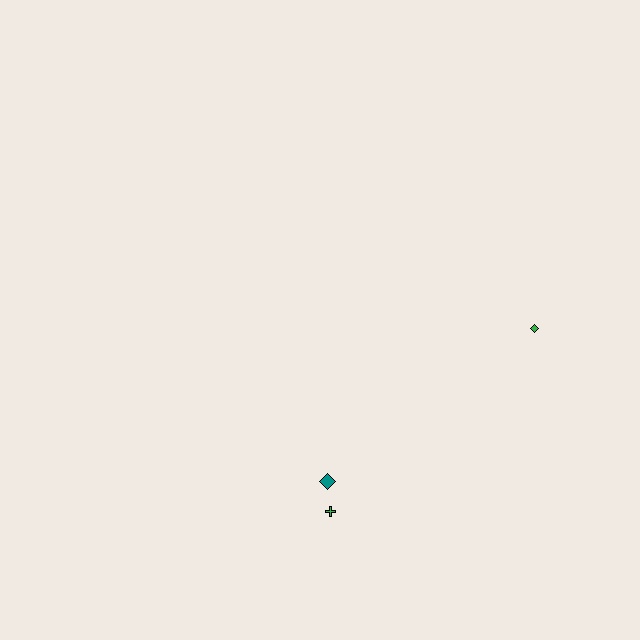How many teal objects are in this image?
There is 1 teal object.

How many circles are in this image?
There are no circles.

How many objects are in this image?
There are 3 objects.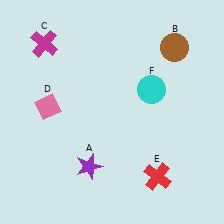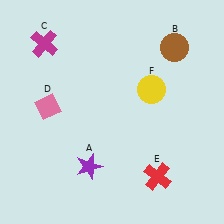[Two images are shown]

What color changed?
The circle (F) changed from cyan in Image 1 to yellow in Image 2.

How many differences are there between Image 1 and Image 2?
There is 1 difference between the two images.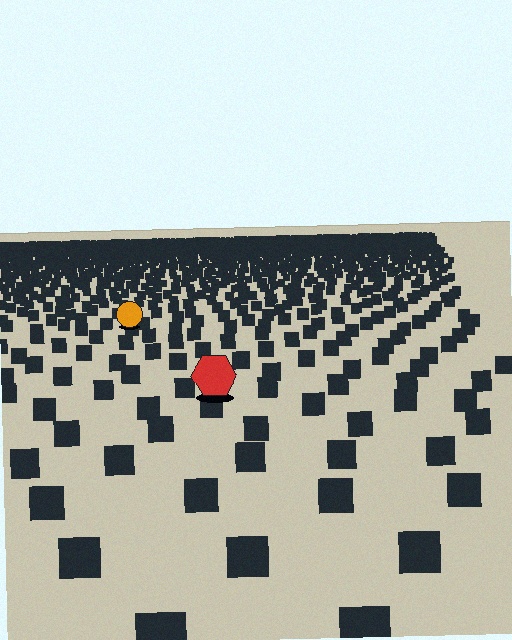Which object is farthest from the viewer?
The orange circle is farthest from the viewer. It appears smaller and the ground texture around it is denser.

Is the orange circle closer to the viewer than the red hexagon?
No. The red hexagon is closer — you can tell from the texture gradient: the ground texture is coarser near it.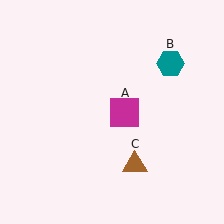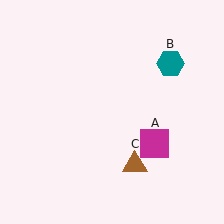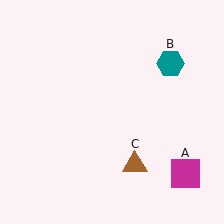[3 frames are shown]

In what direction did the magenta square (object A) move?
The magenta square (object A) moved down and to the right.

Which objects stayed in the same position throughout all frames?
Teal hexagon (object B) and brown triangle (object C) remained stationary.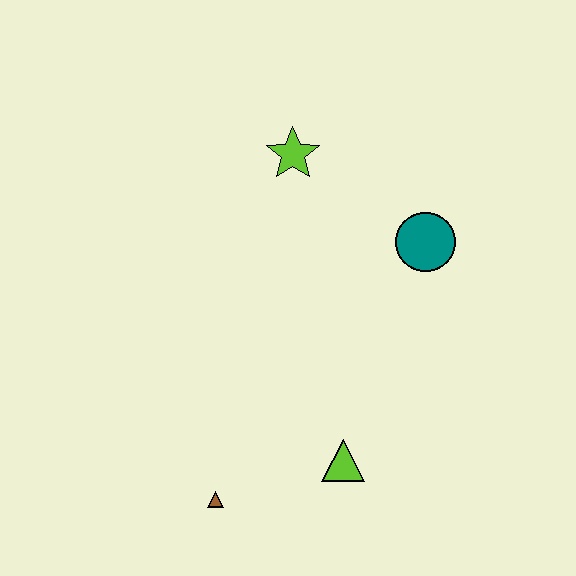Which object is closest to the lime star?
The teal circle is closest to the lime star.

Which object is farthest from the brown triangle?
The lime star is farthest from the brown triangle.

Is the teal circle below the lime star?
Yes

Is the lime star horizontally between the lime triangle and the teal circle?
No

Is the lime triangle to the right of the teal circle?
No